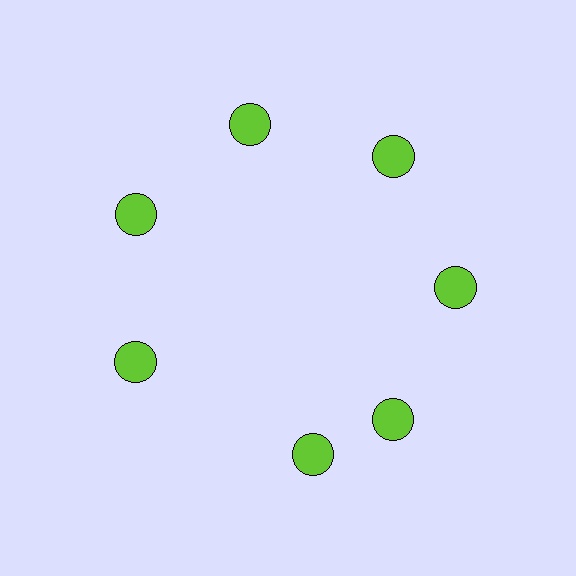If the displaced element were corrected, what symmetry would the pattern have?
It would have 7-fold rotational symmetry — the pattern would map onto itself every 51 degrees.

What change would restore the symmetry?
The symmetry would be restored by rotating it back into even spacing with its neighbors so that all 7 circles sit at equal angles and equal distance from the center.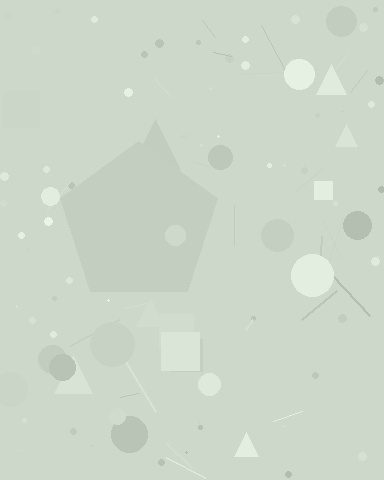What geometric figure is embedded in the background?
A pentagon is embedded in the background.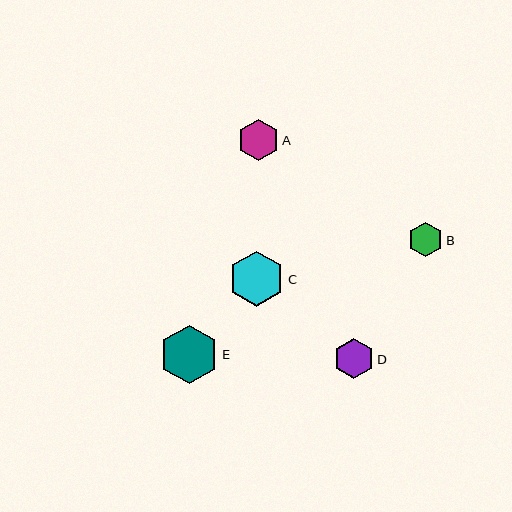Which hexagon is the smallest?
Hexagon B is the smallest with a size of approximately 35 pixels.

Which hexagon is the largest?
Hexagon E is the largest with a size of approximately 58 pixels.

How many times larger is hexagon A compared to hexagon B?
Hexagon A is approximately 1.2 times the size of hexagon B.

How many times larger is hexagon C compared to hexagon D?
Hexagon C is approximately 1.4 times the size of hexagon D.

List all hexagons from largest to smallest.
From largest to smallest: E, C, A, D, B.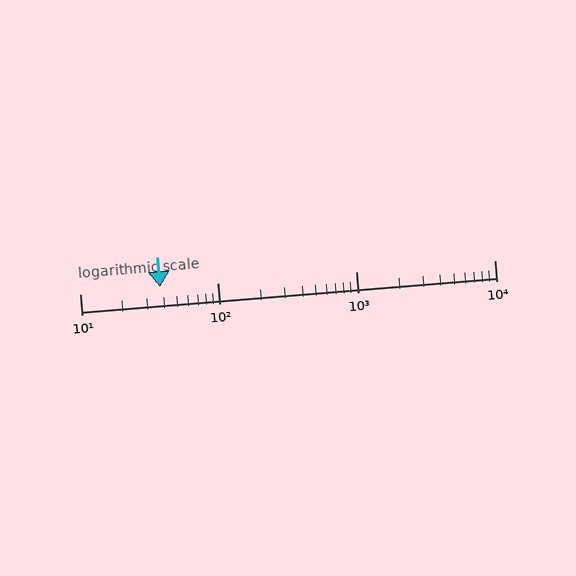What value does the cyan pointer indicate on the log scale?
The pointer indicates approximately 38.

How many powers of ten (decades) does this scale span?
The scale spans 3 decades, from 10 to 10000.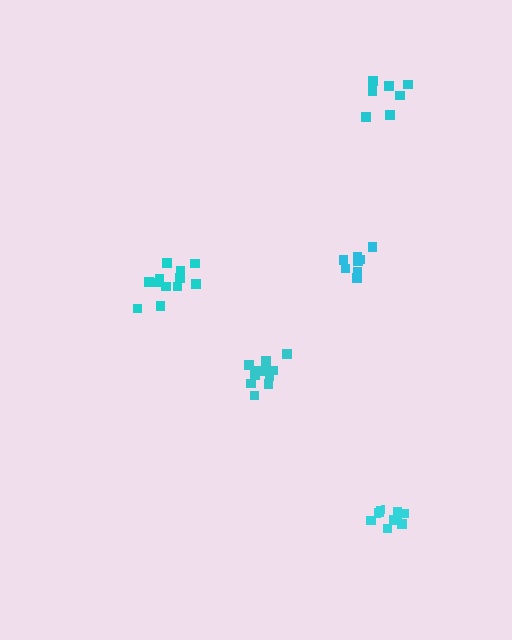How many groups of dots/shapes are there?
There are 5 groups.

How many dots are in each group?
Group 1: 11 dots, Group 2: 12 dots, Group 3: 8 dots, Group 4: 9 dots, Group 5: 7 dots (47 total).